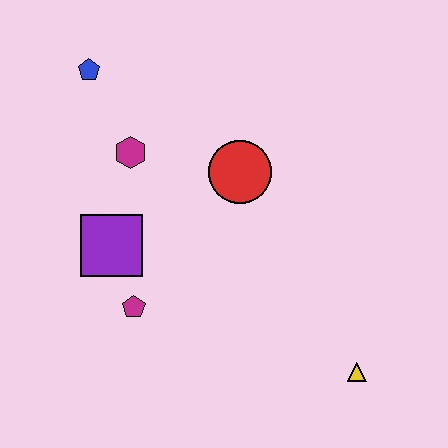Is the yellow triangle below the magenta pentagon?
Yes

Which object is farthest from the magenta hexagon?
The yellow triangle is farthest from the magenta hexagon.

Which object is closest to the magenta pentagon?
The purple square is closest to the magenta pentagon.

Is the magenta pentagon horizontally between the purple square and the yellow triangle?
Yes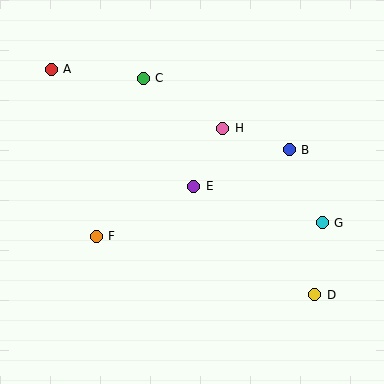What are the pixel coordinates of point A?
Point A is at (51, 69).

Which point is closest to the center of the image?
Point E at (194, 186) is closest to the center.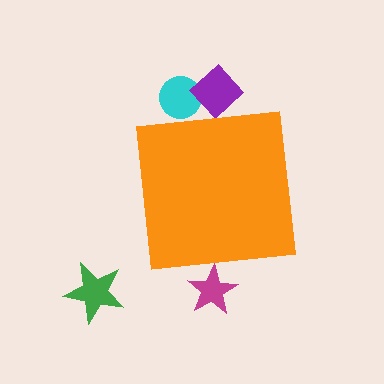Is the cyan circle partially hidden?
Yes, the cyan circle is partially hidden behind the orange square.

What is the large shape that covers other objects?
An orange square.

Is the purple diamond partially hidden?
Yes, the purple diamond is partially hidden behind the orange square.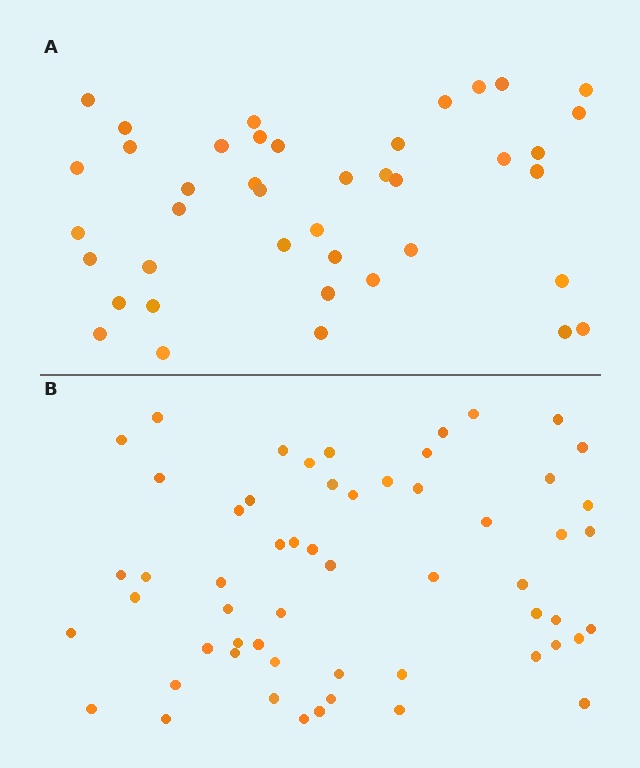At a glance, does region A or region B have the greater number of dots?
Region B (the bottom region) has more dots.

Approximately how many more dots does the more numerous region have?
Region B has approximately 15 more dots than region A.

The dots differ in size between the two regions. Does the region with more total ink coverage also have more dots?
No. Region A has more total ink coverage because its dots are larger, but region B actually contains more individual dots. Total area can be misleading — the number of items is what matters here.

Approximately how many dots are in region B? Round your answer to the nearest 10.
About 60 dots. (The exact count is 57, which rounds to 60.)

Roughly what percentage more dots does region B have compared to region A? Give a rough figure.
About 40% more.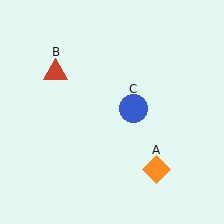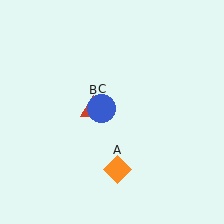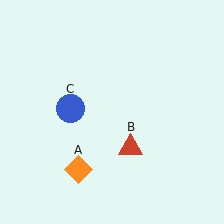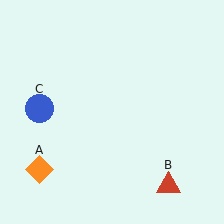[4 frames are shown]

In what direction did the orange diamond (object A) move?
The orange diamond (object A) moved left.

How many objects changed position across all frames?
3 objects changed position: orange diamond (object A), red triangle (object B), blue circle (object C).